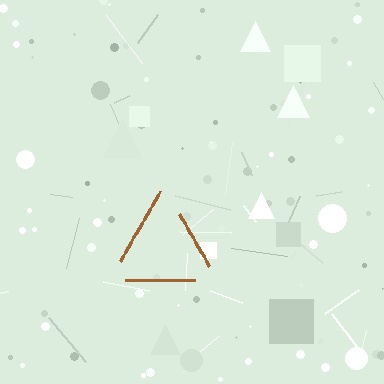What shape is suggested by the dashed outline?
The dashed outline suggests a triangle.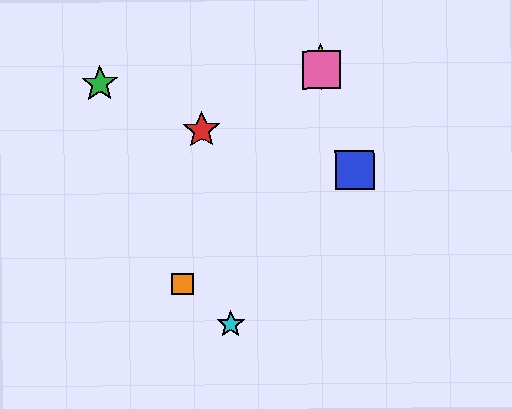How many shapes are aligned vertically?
3 shapes (the yellow star, the purple hexagon, the pink square) are aligned vertically.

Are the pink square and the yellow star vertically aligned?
Yes, both are at x≈321.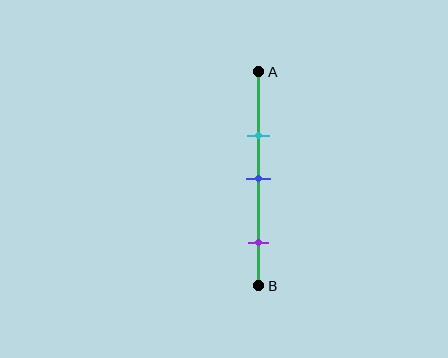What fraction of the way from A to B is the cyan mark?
The cyan mark is approximately 30% (0.3) of the way from A to B.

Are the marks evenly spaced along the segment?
No, the marks are not evenly spaced.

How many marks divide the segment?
There are 3 marks dividing the segment.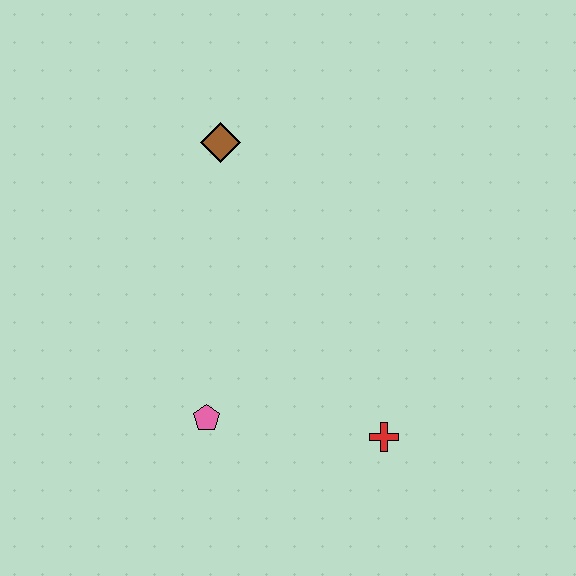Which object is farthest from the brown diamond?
The red cross is farthest from the brown diamond.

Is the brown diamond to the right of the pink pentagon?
Yes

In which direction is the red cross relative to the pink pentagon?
The red cross is to the right of the pink pentagon.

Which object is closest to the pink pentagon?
The red cross is closest to the pink pentagon.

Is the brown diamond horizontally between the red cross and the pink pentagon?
Yes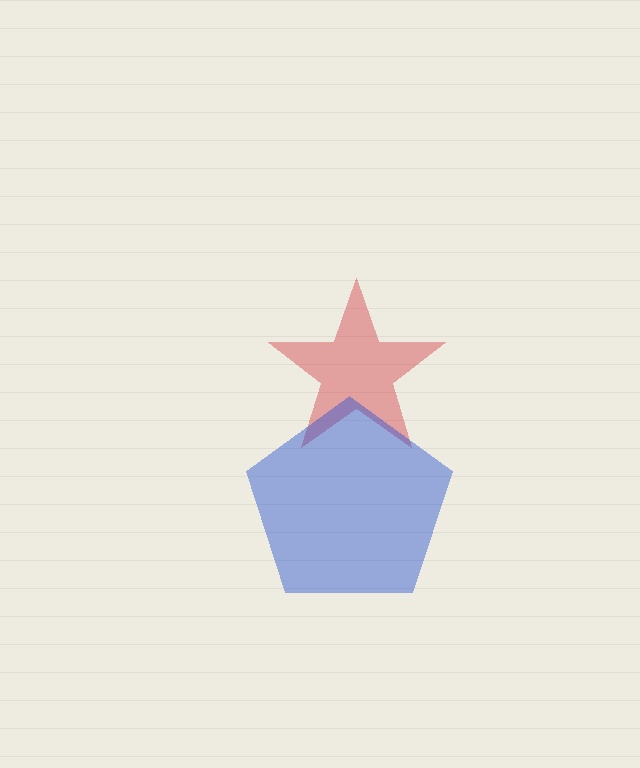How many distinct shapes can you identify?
There are 2 distinct shapes: a red star, a blue pentagon.